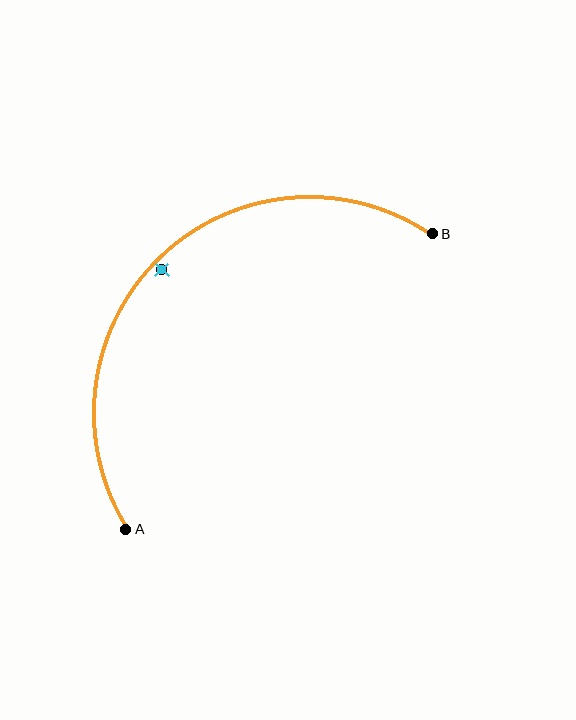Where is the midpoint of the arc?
The arc midpoint is the point on the curve farthest from the straight line joining A and B. It sits above and to the left of that line.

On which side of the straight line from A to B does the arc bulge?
The arc bulges above and to the left of the straight line connecting A and B.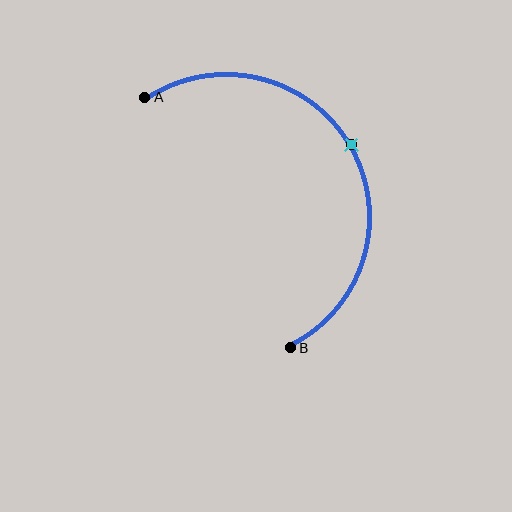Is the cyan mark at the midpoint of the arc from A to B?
Yes. The cyan mark lies on the arc at equal arc-length from both A and B — it is the arc midpoint.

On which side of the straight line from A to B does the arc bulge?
The arc bulges to the right of the straight line connecting A and B.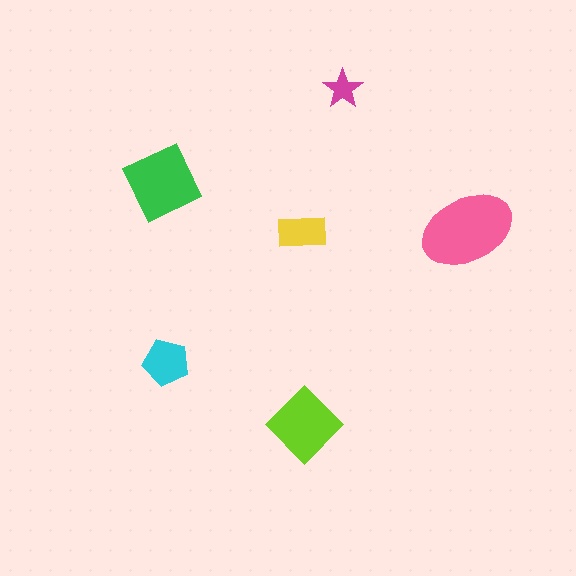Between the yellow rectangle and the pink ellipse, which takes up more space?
The pink ellipse.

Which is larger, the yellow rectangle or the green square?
The green square.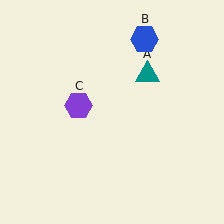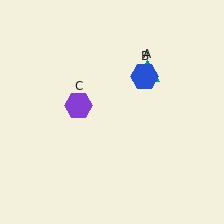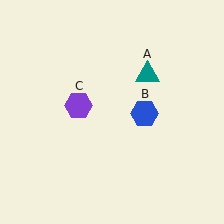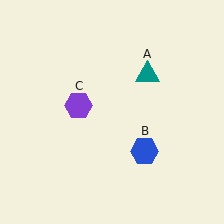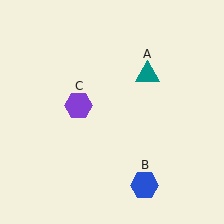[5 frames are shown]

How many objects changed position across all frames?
1 object changed position: blue hexagon (object B).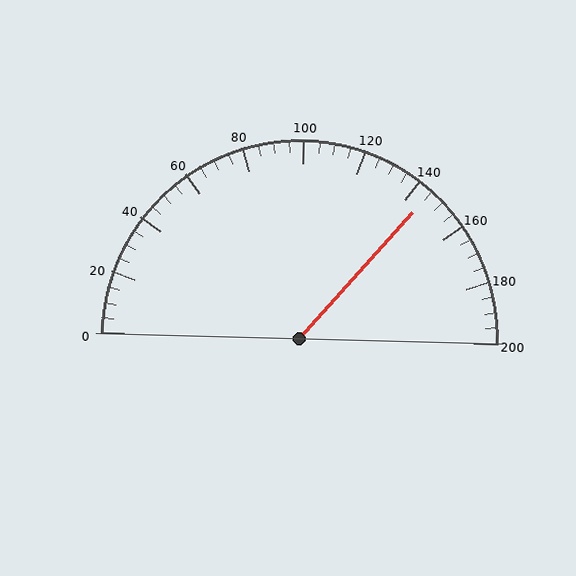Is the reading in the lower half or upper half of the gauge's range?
The reading is in the upper half of the range (0 to 200).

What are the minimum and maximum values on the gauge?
The gauge ranges from 0 to 200.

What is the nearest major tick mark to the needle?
The nearest major tick mark is 140.